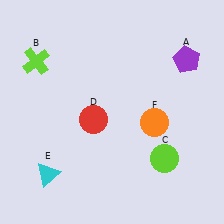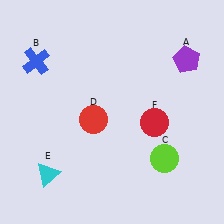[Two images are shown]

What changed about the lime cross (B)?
In Image 1, B is lime. In Image 2, it changed to blue.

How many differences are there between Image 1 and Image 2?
There are 2 differences between the two images.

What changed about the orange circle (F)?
In Image 1, F is orange. In Image 2, it changed to red.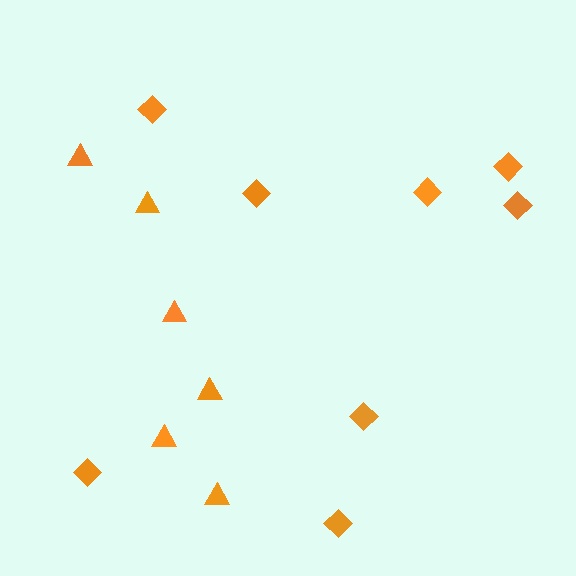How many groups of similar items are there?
There are 2 groups: one group of triangles (6) and one group of diamonds (8).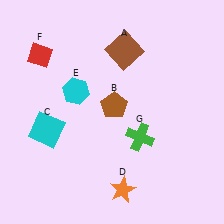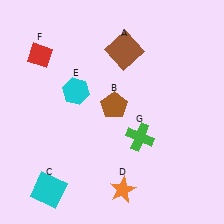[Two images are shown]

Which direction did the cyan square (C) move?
The cyan square (C) moved down.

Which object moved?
The cyan square (C) moved down.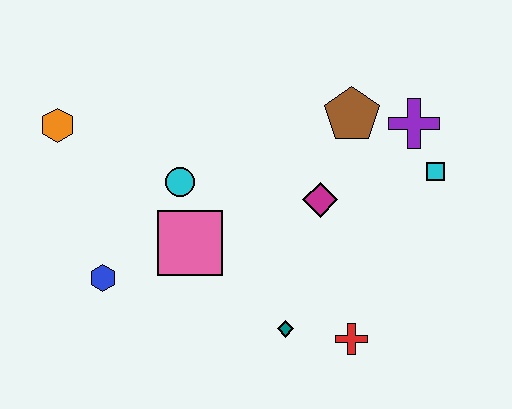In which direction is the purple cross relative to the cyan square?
The purple cross is above the cyan square.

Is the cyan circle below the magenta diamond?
No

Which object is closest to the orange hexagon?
The cyan circle is closest to the orange hexagon.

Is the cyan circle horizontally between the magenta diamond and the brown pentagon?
No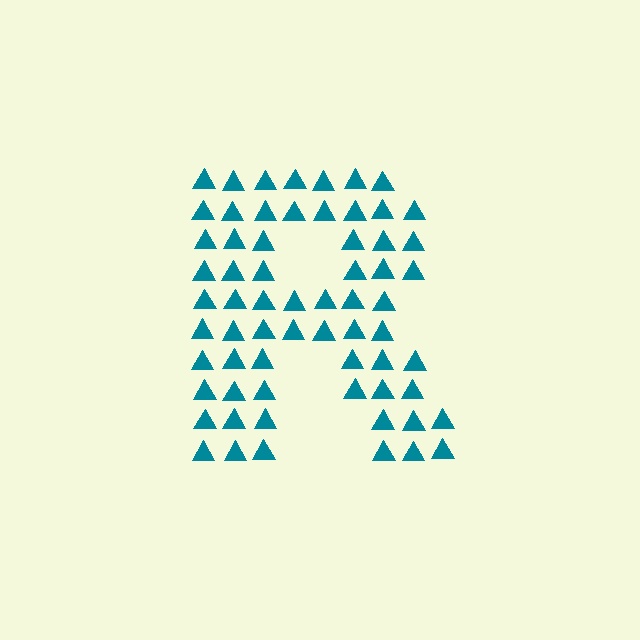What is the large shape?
The large shape is the letter R.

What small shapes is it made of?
It is made of small triangles.